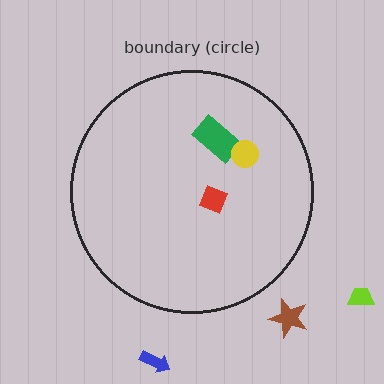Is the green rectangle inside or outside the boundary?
Inside.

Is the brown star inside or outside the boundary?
Outside.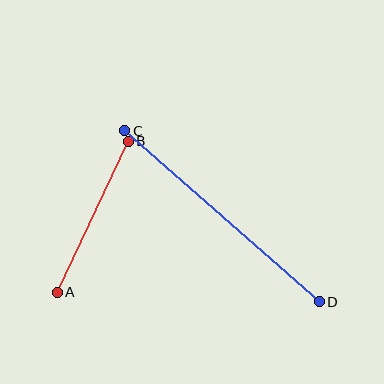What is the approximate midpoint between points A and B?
The midpoint is at approximately (93, 217) pixels.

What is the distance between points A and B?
The distance is approximately 167 pixels.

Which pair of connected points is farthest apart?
Points C and D are farthest apart.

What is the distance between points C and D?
The distance is approximately 259 pixels.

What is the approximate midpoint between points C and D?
The midpoint is at approximately (222, 216) pixels.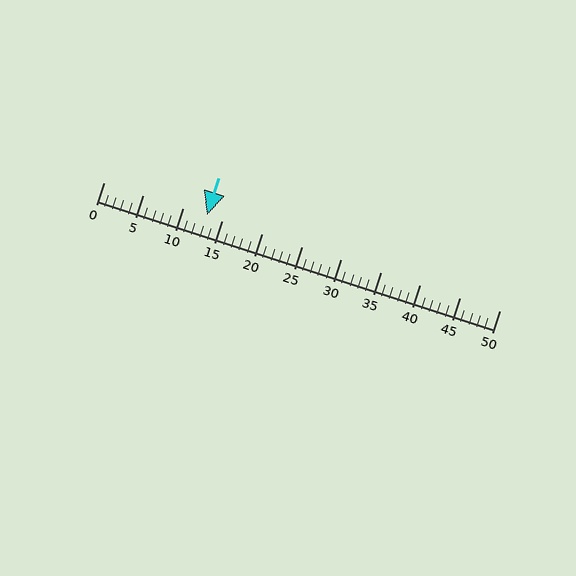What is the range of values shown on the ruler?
The ruler shows values from 0 to 50.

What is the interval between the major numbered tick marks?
The major tick marks are spaced 5 units apart.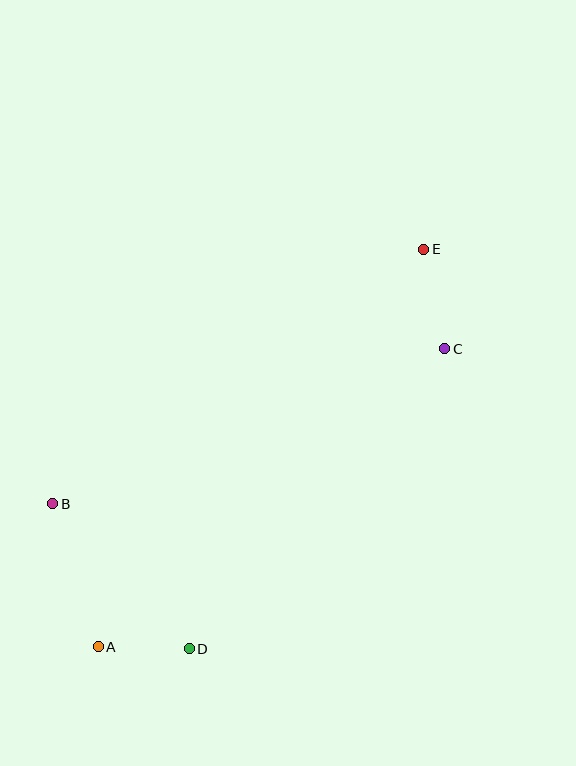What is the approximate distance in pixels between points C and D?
The distance between C and D is approximately 394 pixels.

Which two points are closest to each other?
Points A and D are closest to each other.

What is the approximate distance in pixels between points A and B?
The distance between A and B is approximately 150 pixels.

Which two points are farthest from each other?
Points A and E are farthest from each other.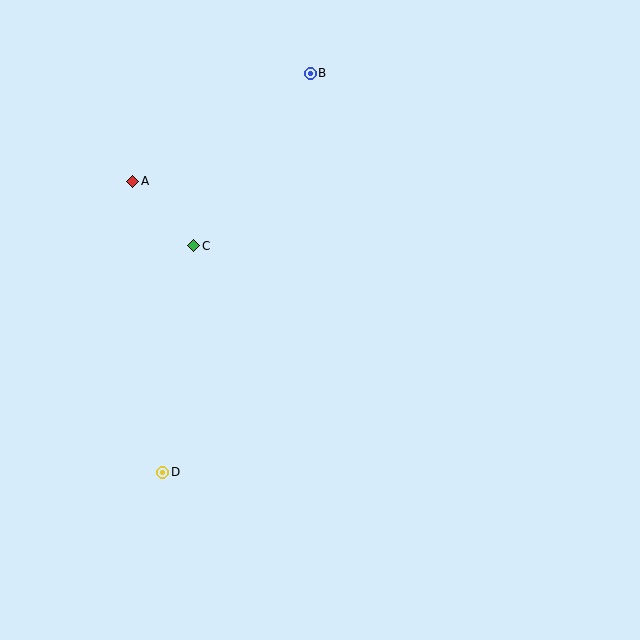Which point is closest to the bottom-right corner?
Point D is closest to the bottom-right corner.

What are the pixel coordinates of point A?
Point A is at (133, 181).